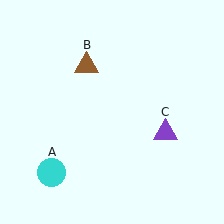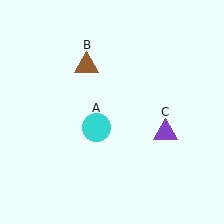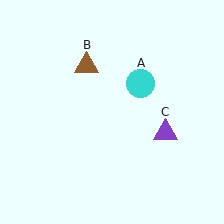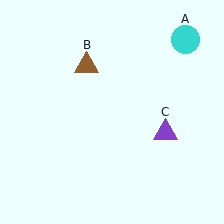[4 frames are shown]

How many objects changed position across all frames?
1 object changed position: cyan circle (object A).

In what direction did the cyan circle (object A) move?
The cyan circle (object A) moved up and to the right.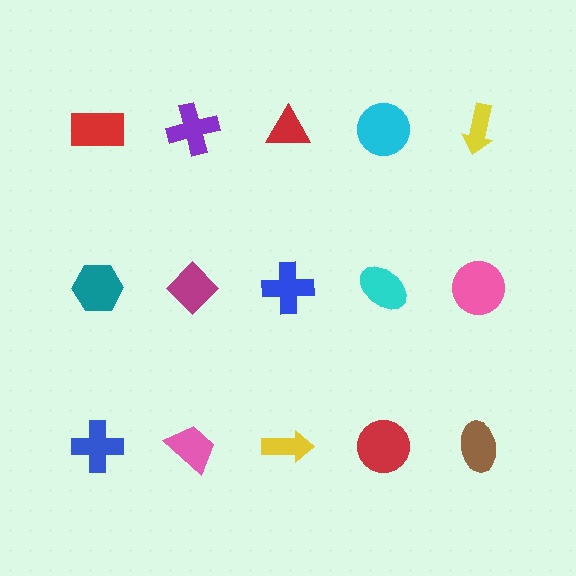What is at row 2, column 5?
A pink circle.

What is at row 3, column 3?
A yellow arrow.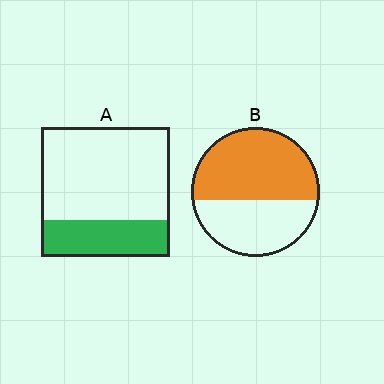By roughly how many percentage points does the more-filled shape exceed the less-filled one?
By roughly 30 percentage points (B over A).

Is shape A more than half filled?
No.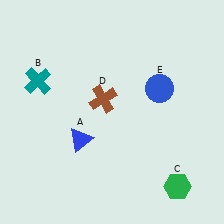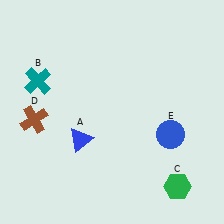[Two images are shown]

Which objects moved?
The objects that moved are: the brown cross (D), the blue circle (E).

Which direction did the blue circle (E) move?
The blue circle (E) moved down.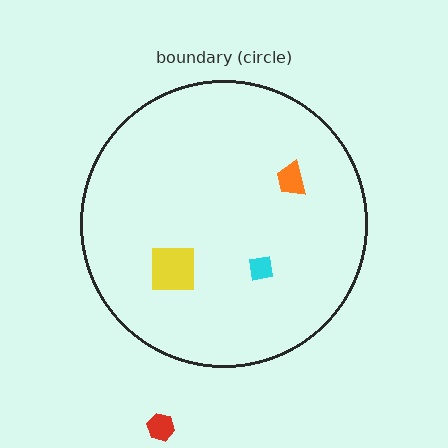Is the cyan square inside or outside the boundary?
Inside.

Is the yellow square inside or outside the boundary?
Inside.